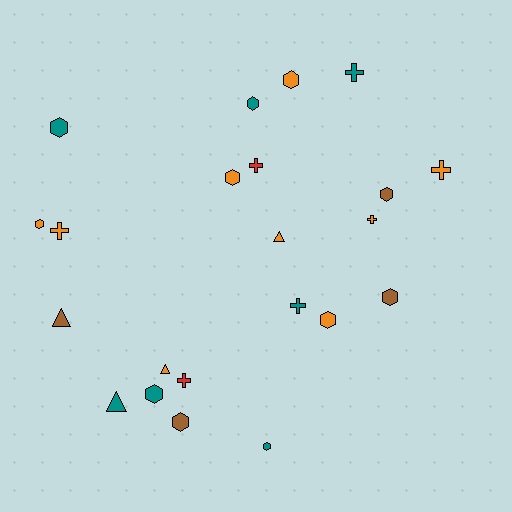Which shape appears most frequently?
Hexagon, with 11 objects.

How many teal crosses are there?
There are 2 teal crosses.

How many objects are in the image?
There are 22 objects.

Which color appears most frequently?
Orange, with 9 objects.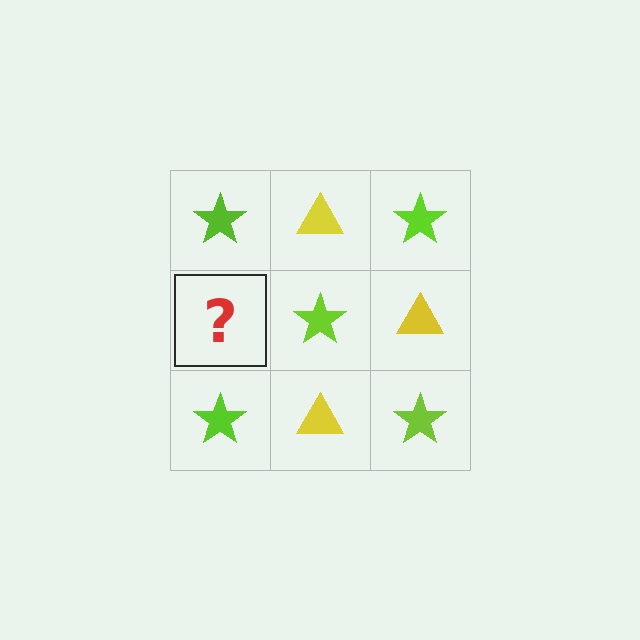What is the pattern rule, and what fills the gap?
The rule is that it alternates lime star and yellow triangle in a checkerboard pattern. The gap should be filled with a yellow triangle.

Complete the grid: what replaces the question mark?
The question mark should be replaced with a yellow triangle.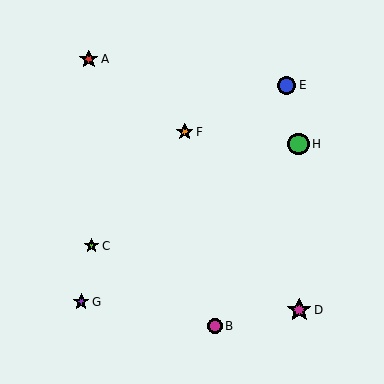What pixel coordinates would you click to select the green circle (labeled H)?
Click at (298, 144) to select the green circle H.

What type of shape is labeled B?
Shape B is a magenta circle.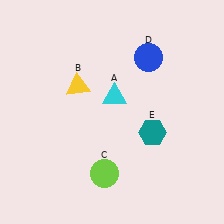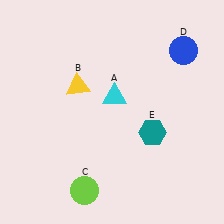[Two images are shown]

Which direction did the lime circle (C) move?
The lime circle (C) moved left.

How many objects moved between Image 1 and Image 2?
2 objects moved between the two images.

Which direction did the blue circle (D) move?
The blue circle (D) moved right.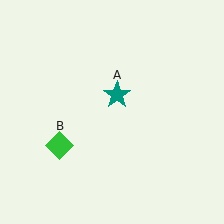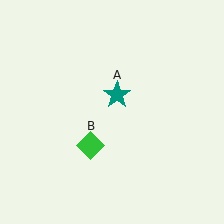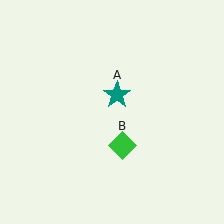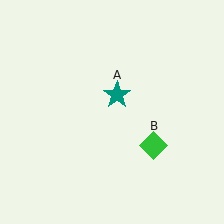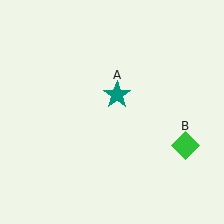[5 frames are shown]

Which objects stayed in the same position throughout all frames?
Teal star (object A) remained stationary.